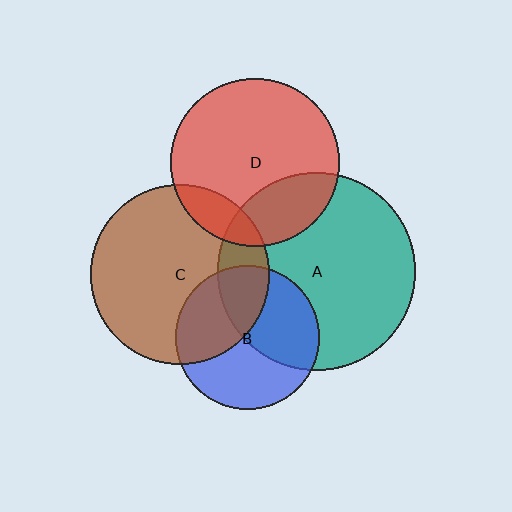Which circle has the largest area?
Circle A (teal).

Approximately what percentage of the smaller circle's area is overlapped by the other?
Approximately 45%.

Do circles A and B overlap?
Yes.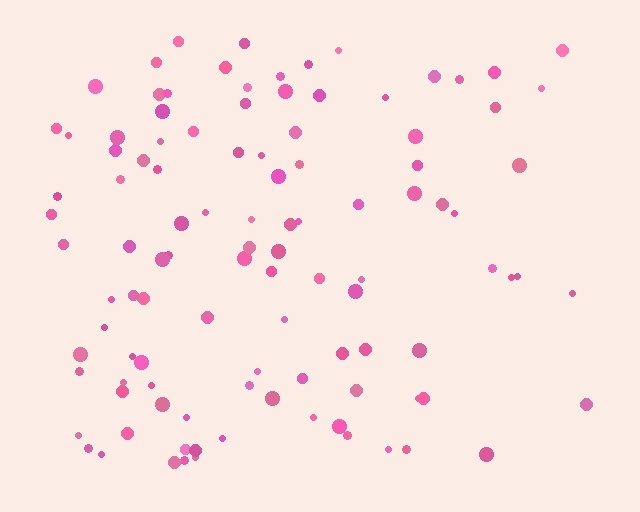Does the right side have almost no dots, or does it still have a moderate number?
Still a moderate number, just noticeably fewer than the left.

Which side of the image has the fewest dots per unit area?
The right.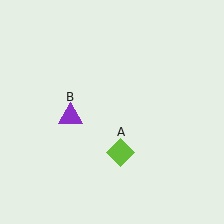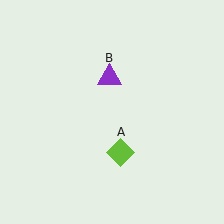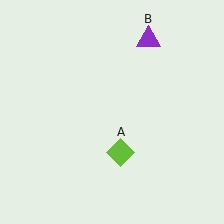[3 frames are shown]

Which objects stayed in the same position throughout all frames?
Lime diamond (object A) remained stationary.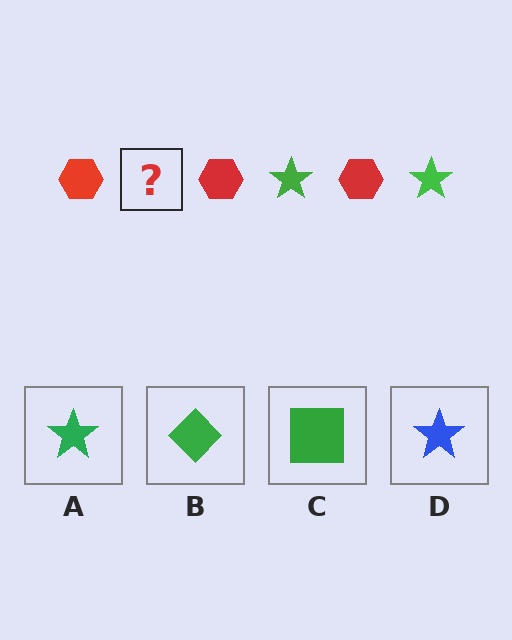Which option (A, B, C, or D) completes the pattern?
A.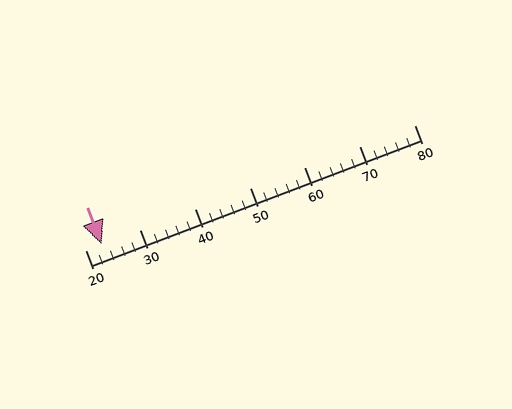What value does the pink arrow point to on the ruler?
The pink arrow points to approximately 23.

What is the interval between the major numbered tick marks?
The major tick marks are spaced 10 units apart.